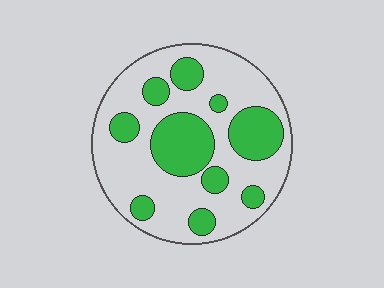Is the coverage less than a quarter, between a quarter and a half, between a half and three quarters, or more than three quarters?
Between a quarter and a half.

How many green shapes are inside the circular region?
10.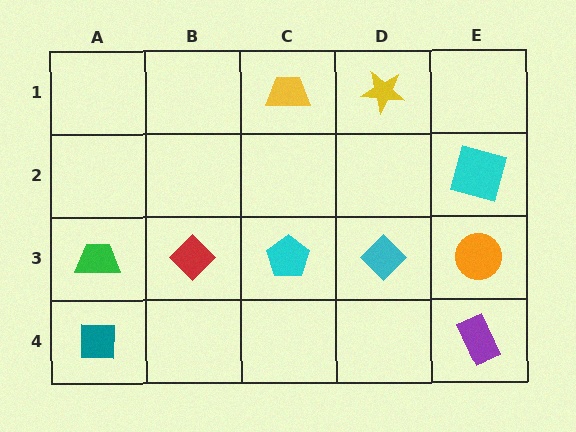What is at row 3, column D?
A cyan diamond.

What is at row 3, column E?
An orange circle.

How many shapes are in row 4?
2 shapes.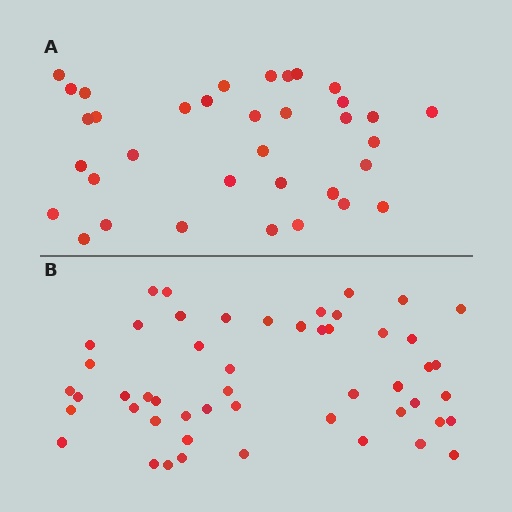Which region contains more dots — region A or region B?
Region B (the bottom region) has more dots.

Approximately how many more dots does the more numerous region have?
Region B has approximately 15 more dots than region A.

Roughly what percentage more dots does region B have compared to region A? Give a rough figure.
About 45% more.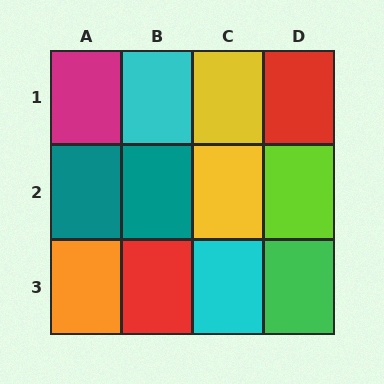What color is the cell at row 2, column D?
Lime.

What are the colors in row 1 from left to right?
Magenta, cyan, yellow, red.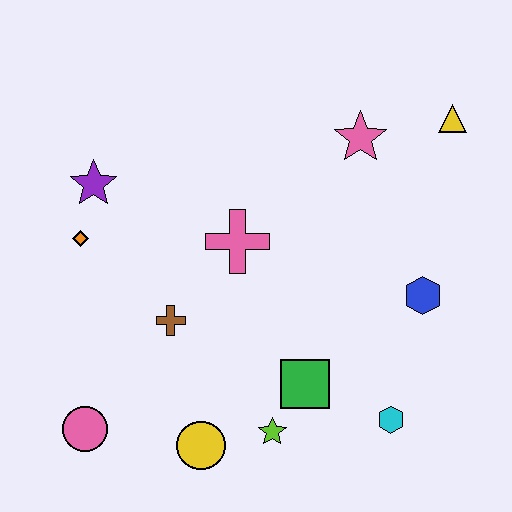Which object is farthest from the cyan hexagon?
The purple star is farthest from the cyan hexagon.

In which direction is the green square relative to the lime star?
The green square is above the lime star.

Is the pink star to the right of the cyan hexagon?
No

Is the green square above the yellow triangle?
No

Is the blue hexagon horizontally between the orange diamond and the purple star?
No